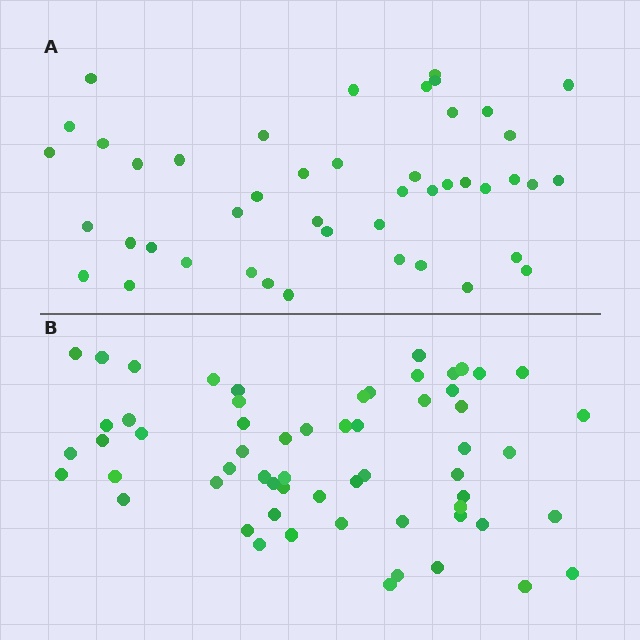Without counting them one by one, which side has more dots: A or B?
Region B (the bottom region) has more dots.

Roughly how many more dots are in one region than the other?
Region B has approximately 15 more dots than region A.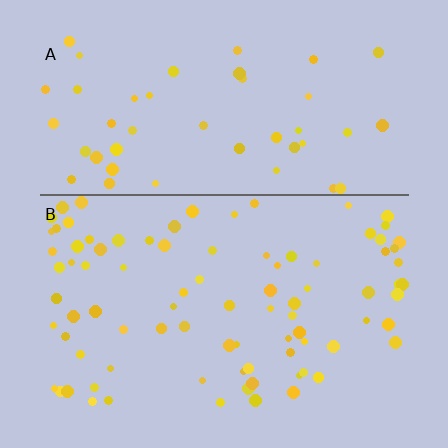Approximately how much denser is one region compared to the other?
Approximately 1.8× — region B over region A.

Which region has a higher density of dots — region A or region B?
B (the bottom).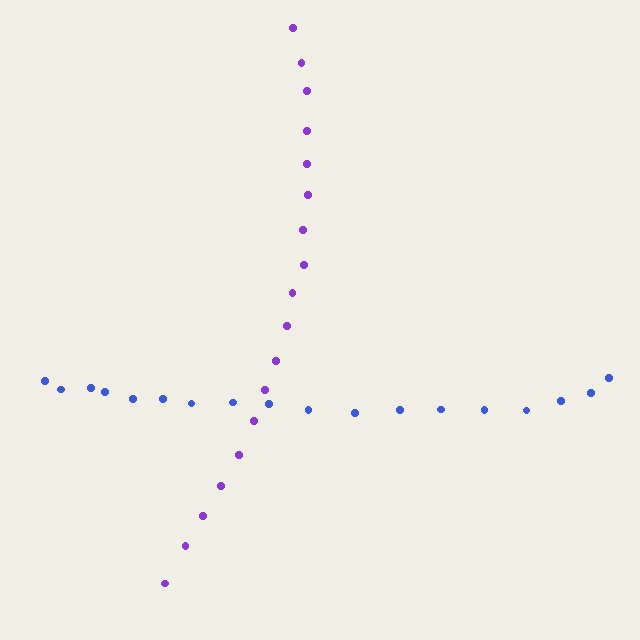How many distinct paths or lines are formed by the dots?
There are 2 distinct paths.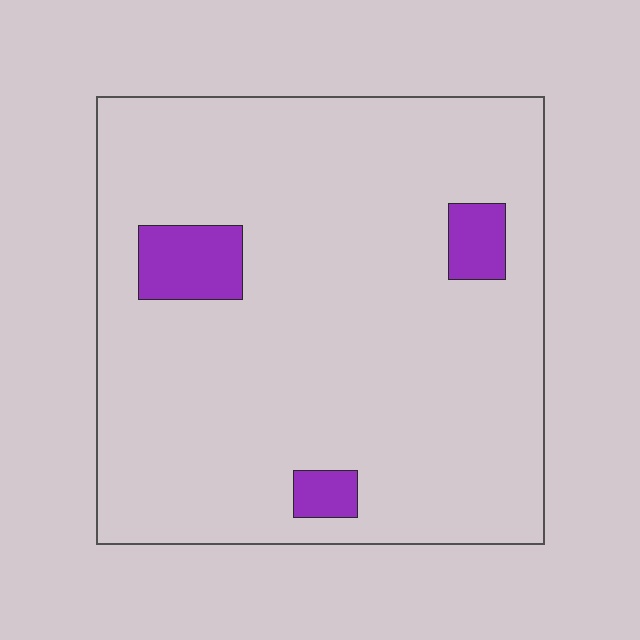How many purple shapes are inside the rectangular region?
3.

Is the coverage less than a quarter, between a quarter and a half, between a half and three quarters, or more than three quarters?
Less than a quarter.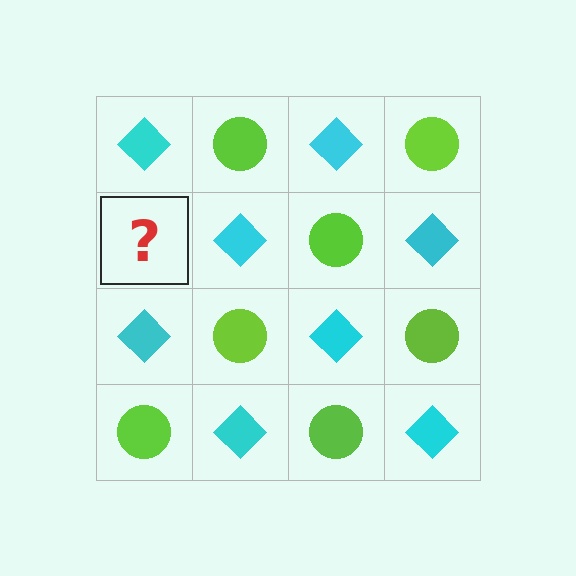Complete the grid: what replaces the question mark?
The question mark should be replaced with a lime circle.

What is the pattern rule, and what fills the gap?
The rule is that it alternates cyan diamond and lime circle in a checkerboard pattern. The gap should be filled with a lime circle.